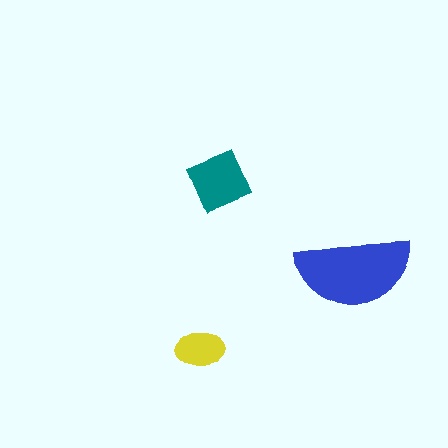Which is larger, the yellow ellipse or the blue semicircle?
The blue semicircle.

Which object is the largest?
The blue semicircle.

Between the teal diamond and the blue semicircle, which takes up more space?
The blue semicircle.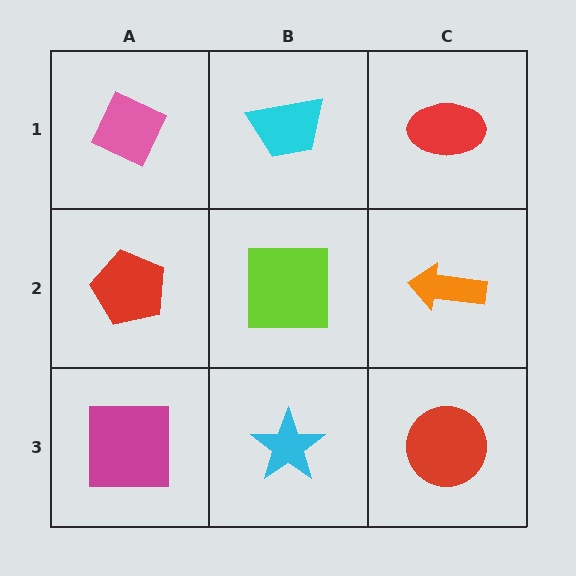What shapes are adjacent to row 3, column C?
An orange arrow (row 2, column C), a cyan star (row 3, column B).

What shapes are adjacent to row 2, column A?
A pink diamond (row 1, column A), a magenta square (row 3, column A), a lime square (row 2, column B).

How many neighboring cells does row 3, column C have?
2.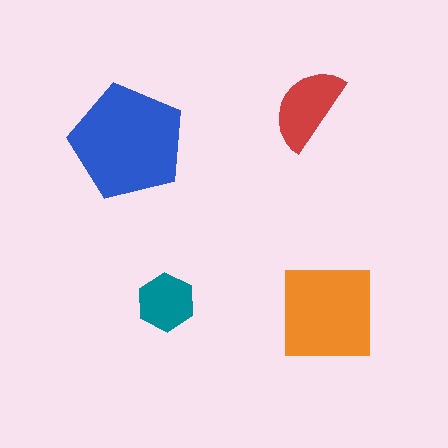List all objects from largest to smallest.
The blue pentagon, the orange square, the red semicircle, the teal hexagon.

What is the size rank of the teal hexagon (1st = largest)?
4th.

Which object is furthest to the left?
The blue pentagon is leftmost.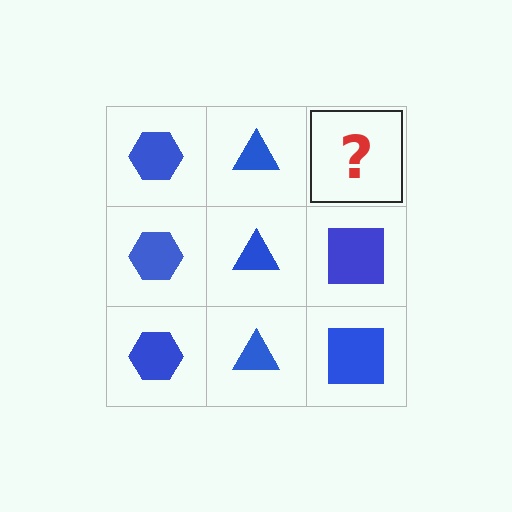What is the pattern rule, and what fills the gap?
The rule is that each column has a consistent shape. The gap should be filled with a blue square.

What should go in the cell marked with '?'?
The missing cell should contain a blue square.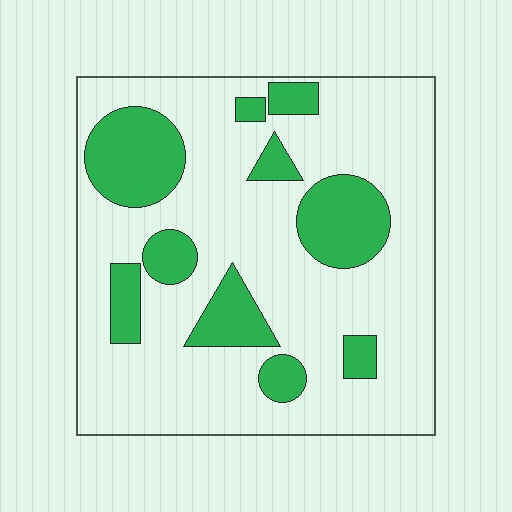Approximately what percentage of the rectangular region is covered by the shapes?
Approximately 25%.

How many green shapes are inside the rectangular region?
10.